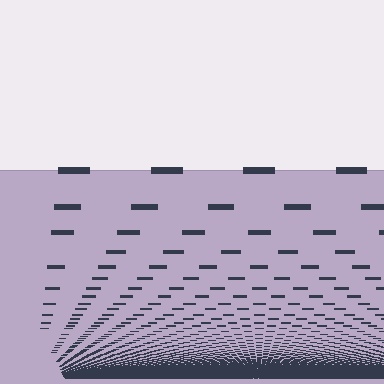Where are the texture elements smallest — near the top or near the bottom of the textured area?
Near the bottom.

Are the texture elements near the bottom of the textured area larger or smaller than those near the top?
Smaller. The gradient is inverted — elements near the bottom are smaller and denser.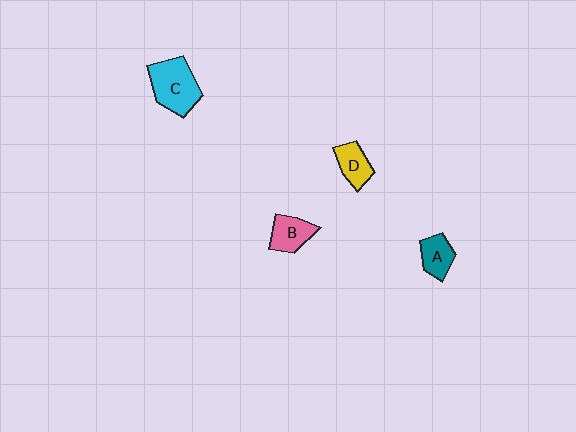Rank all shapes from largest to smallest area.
From largest to smallest: C (cyan), B (pink), D (yellow), A (teal).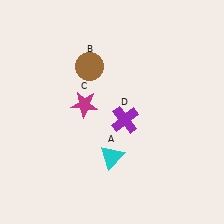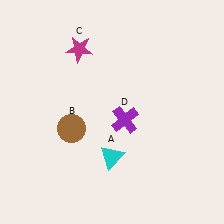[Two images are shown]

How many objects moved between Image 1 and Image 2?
2 objects moved between the two images.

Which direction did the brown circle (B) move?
The brown circle (B) moved down.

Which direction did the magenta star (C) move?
The magenta star (C) moved up.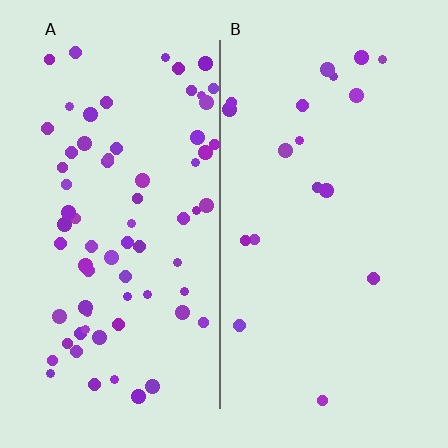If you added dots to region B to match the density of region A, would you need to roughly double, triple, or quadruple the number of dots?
Approximately quadruple.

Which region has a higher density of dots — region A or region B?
A (the left).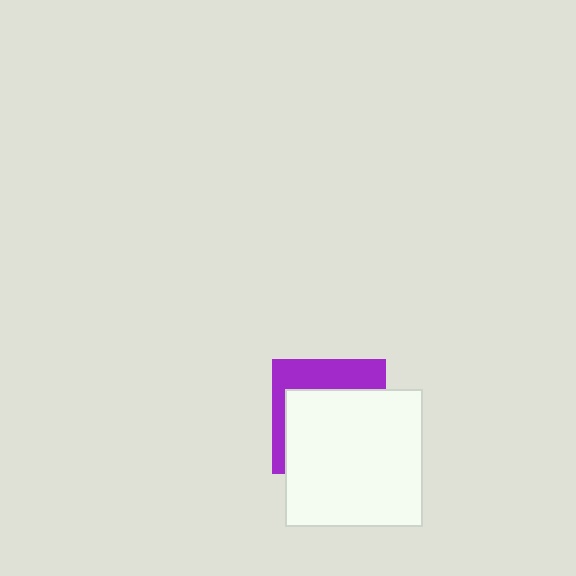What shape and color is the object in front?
The object in front is a white square.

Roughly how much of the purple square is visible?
A small part of it is visible (roughly 35%).